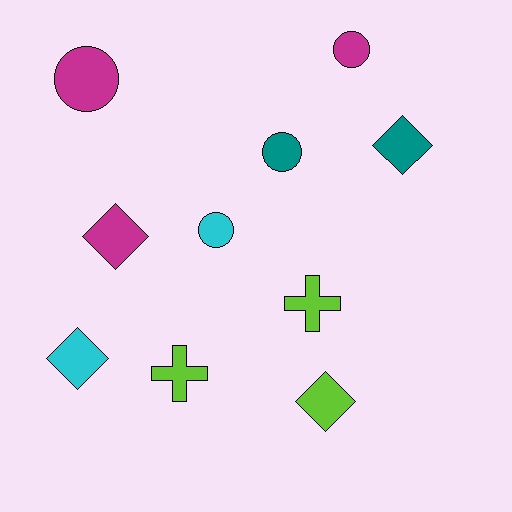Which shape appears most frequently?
Circle, with 4 objects.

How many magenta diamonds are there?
There is 1 magenta diamond.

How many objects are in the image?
There are 10 objects.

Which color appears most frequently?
Magenta, with 3 objects.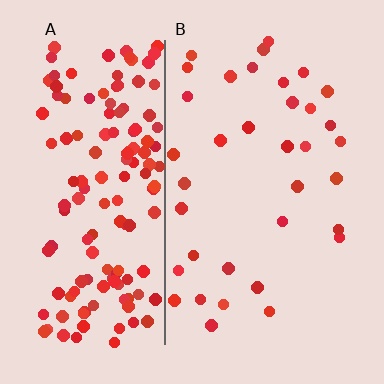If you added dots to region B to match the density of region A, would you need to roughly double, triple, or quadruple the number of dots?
Approximately quadruple.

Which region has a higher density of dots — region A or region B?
A (the left).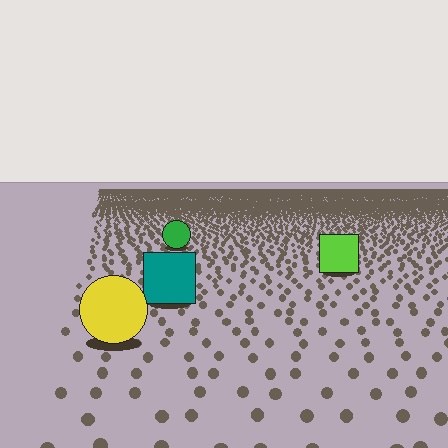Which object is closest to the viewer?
The yellow circle is closest. The texture marks near it are larger and more spread out.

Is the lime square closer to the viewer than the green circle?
Yes. The lime square is closer — you can tell from the texture gradient: the ground texture is coarser near it.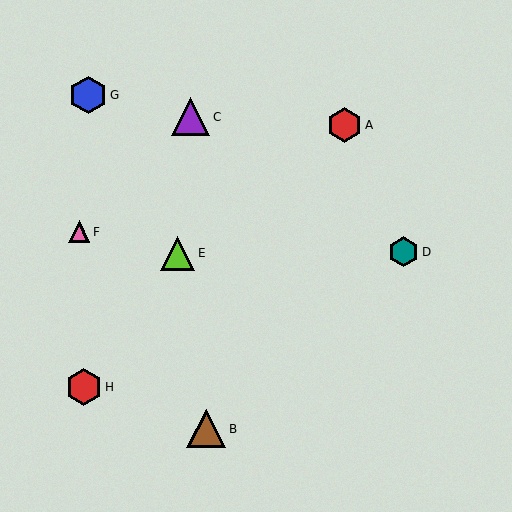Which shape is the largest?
The brown triangle (labeled B) is the largest.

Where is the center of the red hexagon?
The center of the red hexagon is at (84, 387).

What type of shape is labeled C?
Shape C is a purple triangle.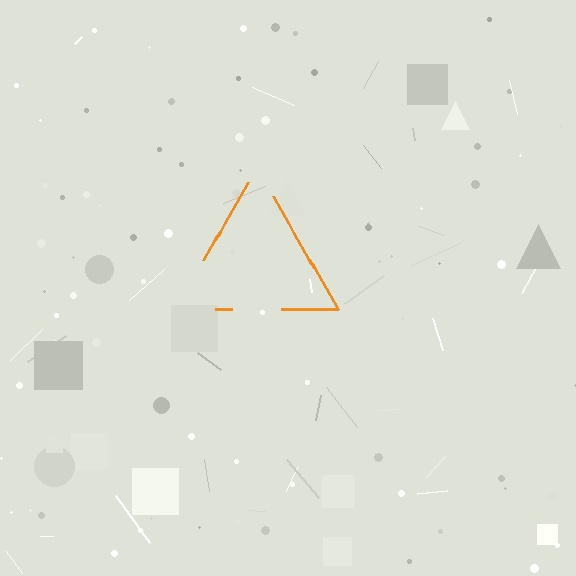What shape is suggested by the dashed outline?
The dashed outline suggests a triangle.